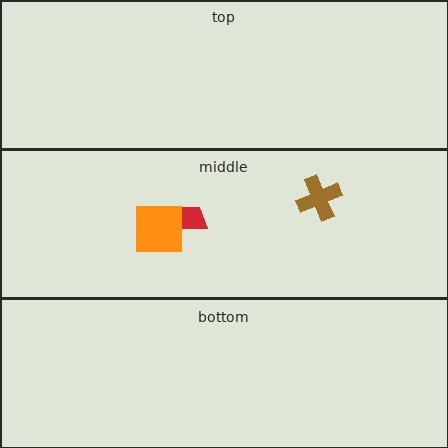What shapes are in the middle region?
The red trapezoid, the orange square, the brown cross.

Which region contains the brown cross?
The middle region.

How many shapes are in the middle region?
3.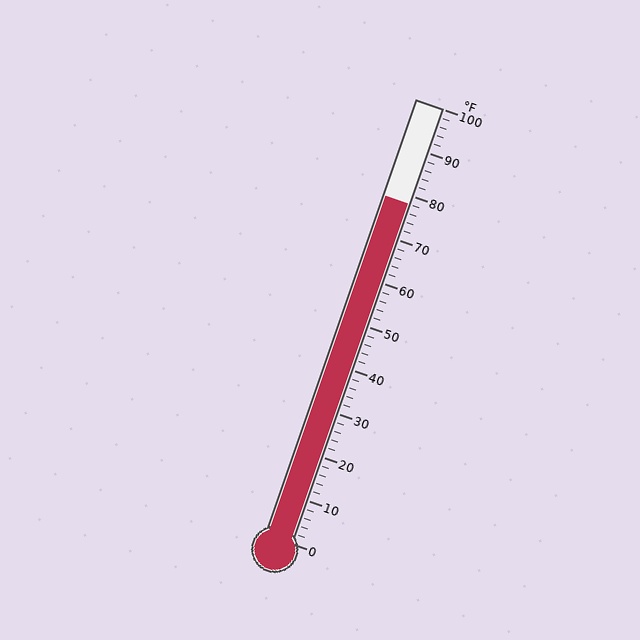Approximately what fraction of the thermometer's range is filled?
The thermometer is filled to approximately 80% of its range.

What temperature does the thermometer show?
The thermometer shows approximately 78°F.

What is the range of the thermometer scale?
The thermometer scale ranges from 0°F to 100°F.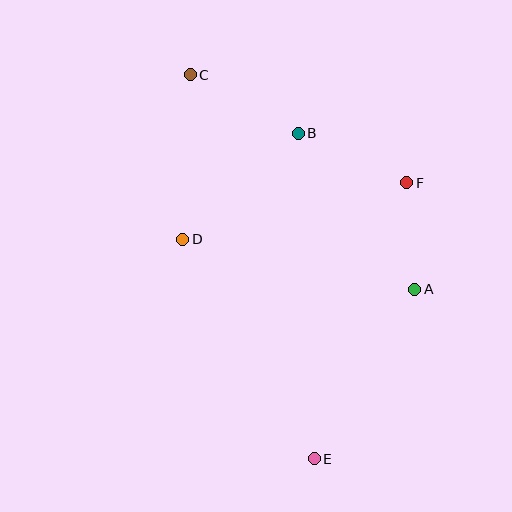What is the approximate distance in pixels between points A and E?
The distance between A and E is approximately 197 pixels.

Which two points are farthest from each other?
Points C and E are farthest from each other.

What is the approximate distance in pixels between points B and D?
The distance between B and D is approximately 156 pixels.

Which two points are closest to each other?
Points A and F are closest to each other.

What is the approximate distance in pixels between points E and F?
The distance between E and F is approximately 291 pixels.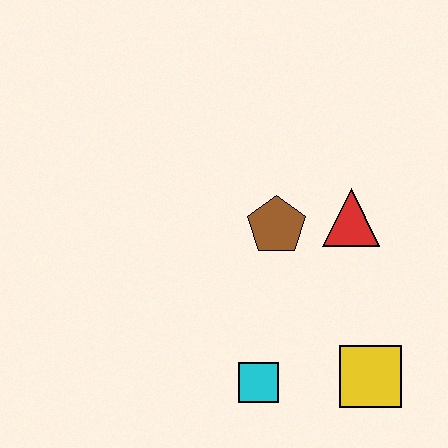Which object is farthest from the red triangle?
The cyan square is farthest from the red triangle.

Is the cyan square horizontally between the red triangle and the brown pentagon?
No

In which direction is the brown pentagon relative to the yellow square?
The brown pentagon is above the yellow square.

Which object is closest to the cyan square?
The yellow square is closest to the cyan square.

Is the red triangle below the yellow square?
No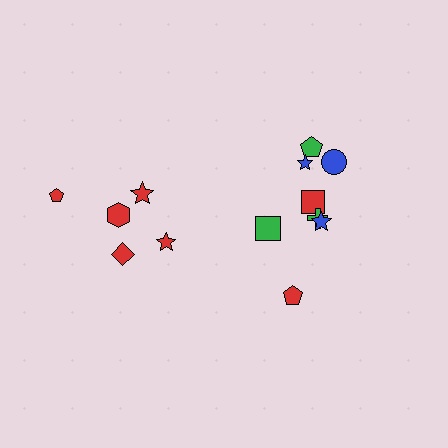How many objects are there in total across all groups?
There are 13 objects.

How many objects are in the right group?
There are 8 objects.